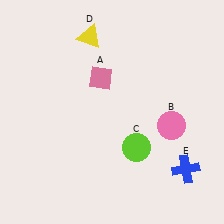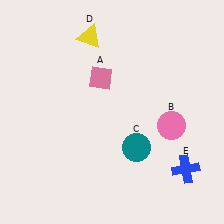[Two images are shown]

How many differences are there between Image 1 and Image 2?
There is 1 difference between the two images.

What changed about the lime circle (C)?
In Image 1, C is lime. In Image 2, it changed to teal.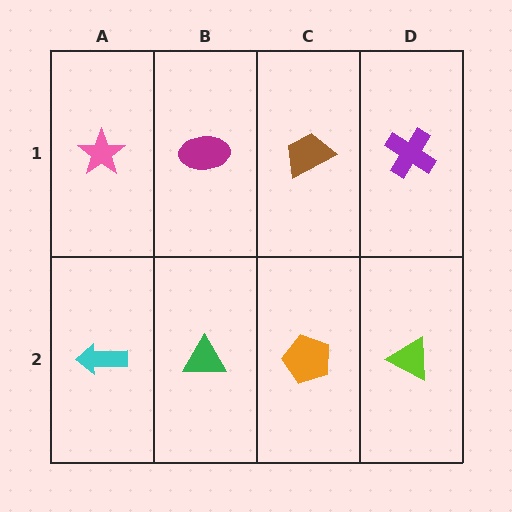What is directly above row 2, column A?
A pink star.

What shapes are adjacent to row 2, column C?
A brown trapezoid (row 1, column C), a green triangle (row 2, column B), a lime triangle (row 2, column D).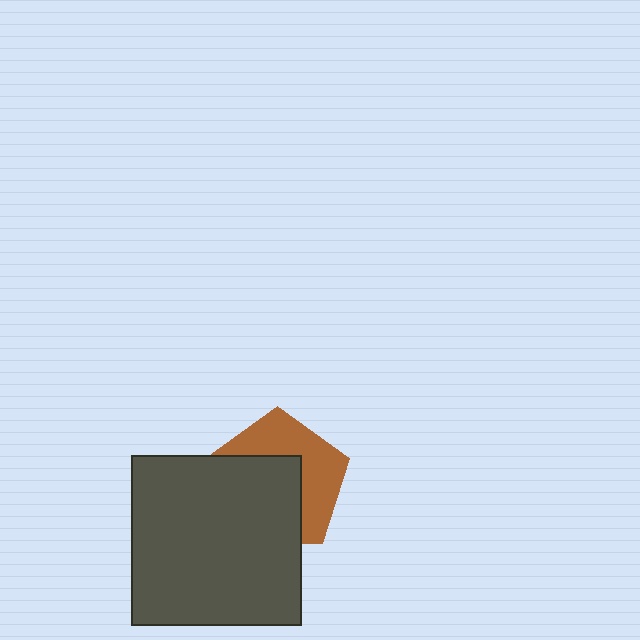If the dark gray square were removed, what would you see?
You would see the complete brown pentagon.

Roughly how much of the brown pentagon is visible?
About half of it is visible (roughly 47%).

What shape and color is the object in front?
The object in front is a dark gray square.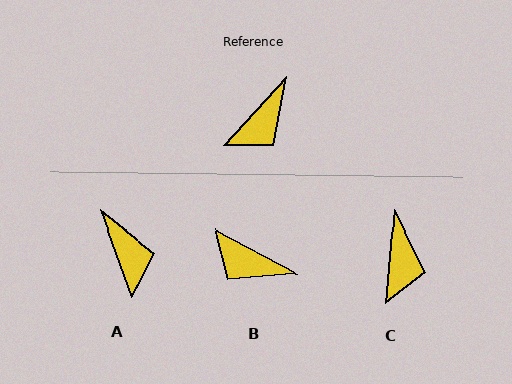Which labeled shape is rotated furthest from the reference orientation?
B, about 75 degrees away.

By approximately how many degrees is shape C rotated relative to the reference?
Approximately 37 degrees counter-clockwise.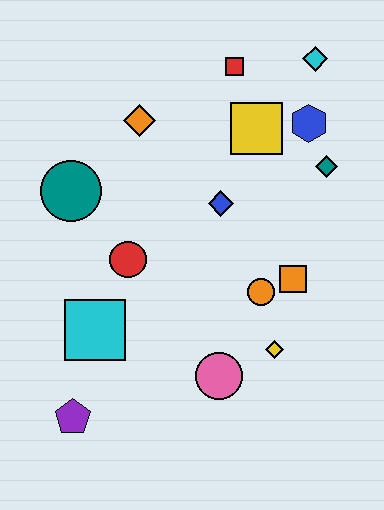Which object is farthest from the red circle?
The cyan diamond is farthest from the red circle.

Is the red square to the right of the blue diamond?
Yes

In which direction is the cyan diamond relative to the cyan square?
The cyan diamond is above the cyan square.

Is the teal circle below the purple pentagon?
No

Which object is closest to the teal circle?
The red circle is closest to the teal circle.